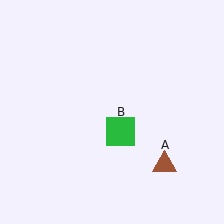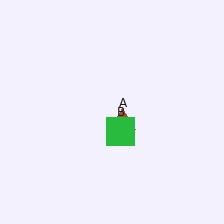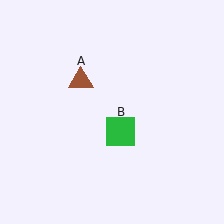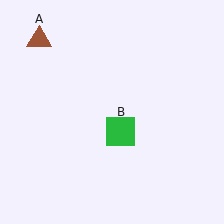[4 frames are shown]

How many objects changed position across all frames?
1 object changed position: brown triangle (object A).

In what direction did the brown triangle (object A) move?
The brown triangle (object A) moved up and to the left.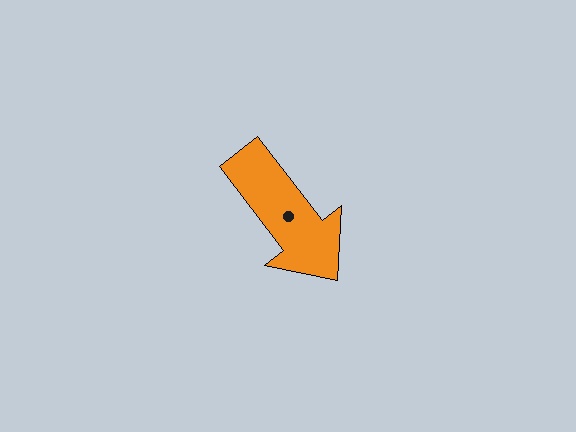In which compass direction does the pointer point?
Southeast.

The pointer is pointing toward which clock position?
Roughly 5 o'clock.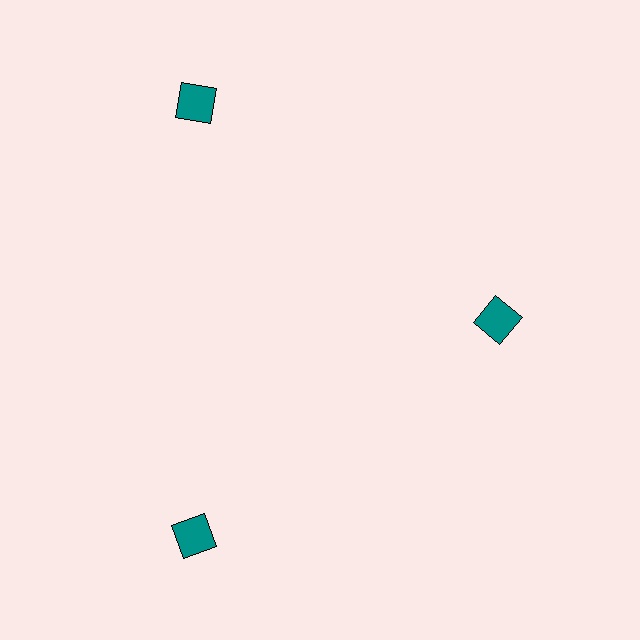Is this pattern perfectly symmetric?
No. The 3 teal squares are arranged in a ring, but one element near the 3 o'clock position is pulled inward toward the center, breaking the 3-fold rotational symmetry.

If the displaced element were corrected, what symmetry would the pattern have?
It would have 3-fold rotational symmetry — the pattern would map onto itself every 120 degrees.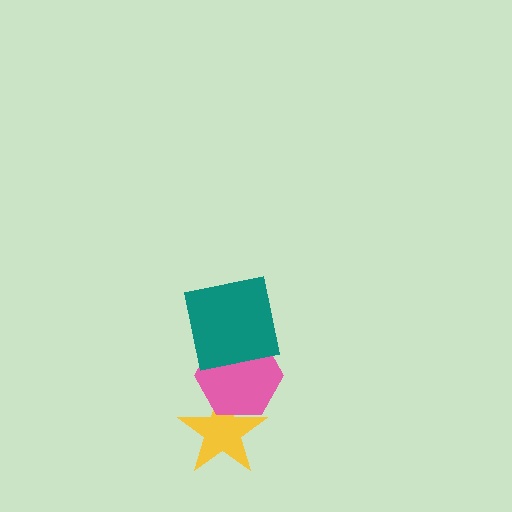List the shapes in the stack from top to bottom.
From top to bottom: the teal square, the pink hexagon, the yellow star.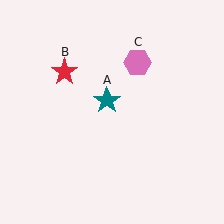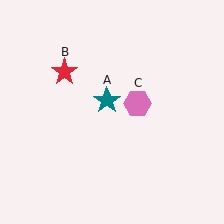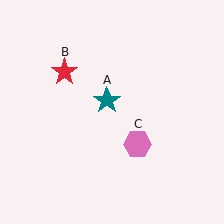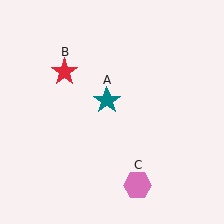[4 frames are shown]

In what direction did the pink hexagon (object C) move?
The pink hexagon (object C) moved down.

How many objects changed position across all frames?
1 object changed position: pink hexagon (object C).